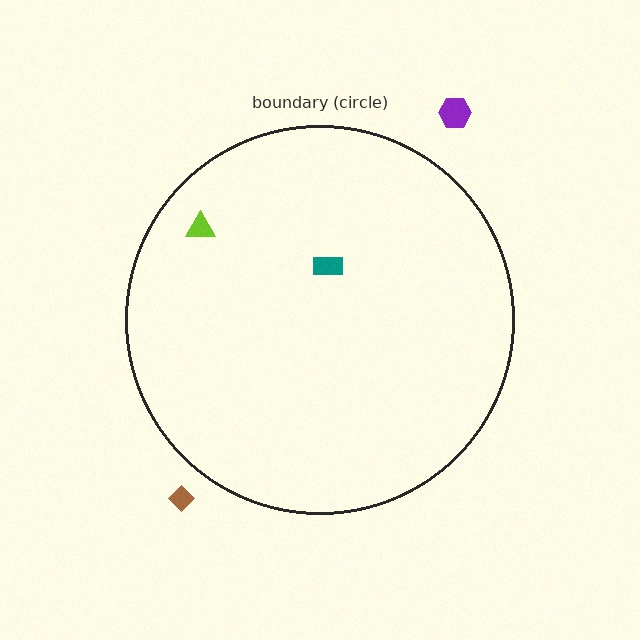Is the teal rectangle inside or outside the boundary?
Inside.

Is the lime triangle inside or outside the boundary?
Inside.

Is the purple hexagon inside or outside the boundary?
Outside.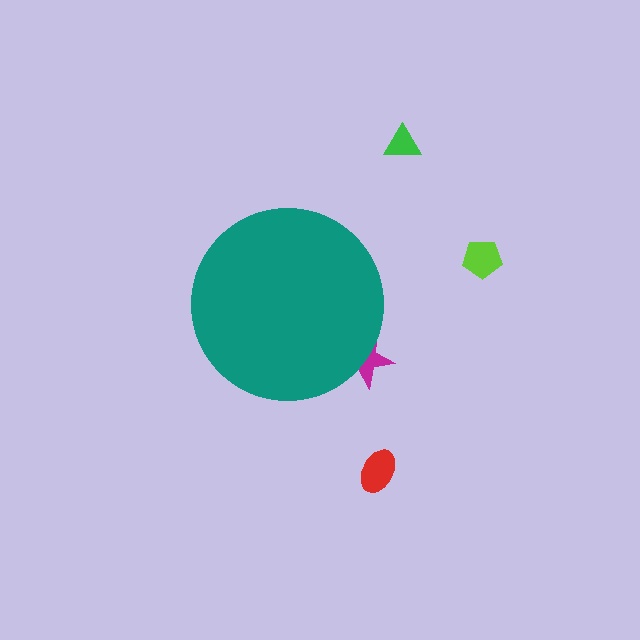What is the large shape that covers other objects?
A teal circle.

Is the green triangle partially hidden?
No, the green triangle is fully visible.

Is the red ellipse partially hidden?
No, the red ellipse is fully visible.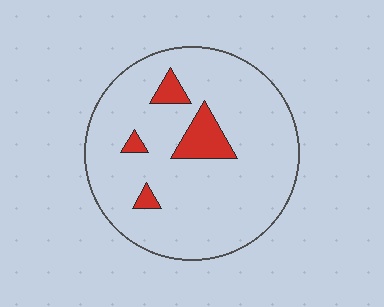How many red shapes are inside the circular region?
4.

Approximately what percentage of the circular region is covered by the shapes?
Approximately 10%.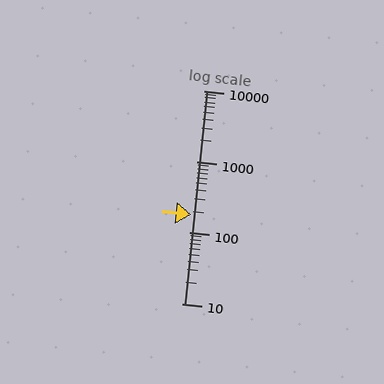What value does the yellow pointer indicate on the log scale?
The pointer indicates approximately 180.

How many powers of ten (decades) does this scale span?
The scale spans 3 decades, from 10 to 10000.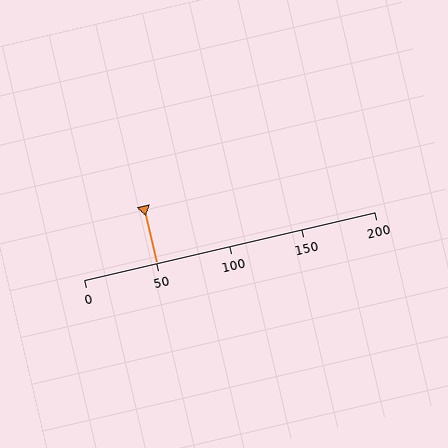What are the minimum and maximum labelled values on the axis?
The axis runs from 0 to 200.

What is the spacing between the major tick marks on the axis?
The major ticks are spaced 50 apart.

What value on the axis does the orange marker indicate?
The marker indicates approximately 50.